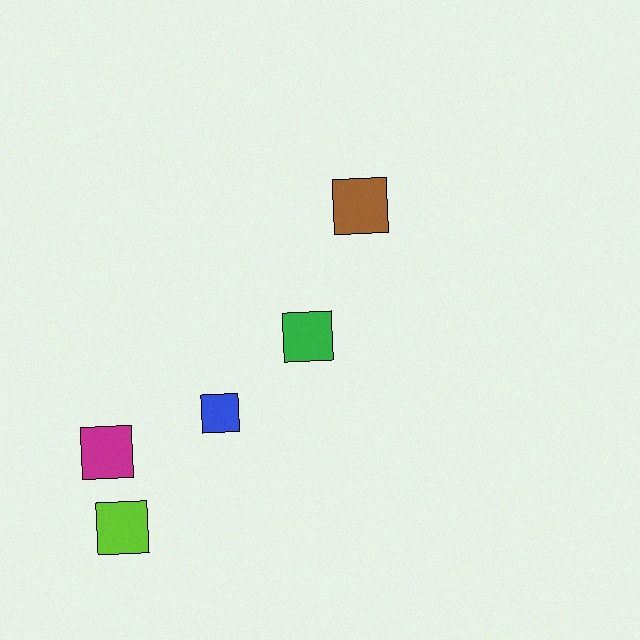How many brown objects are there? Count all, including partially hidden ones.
There is 1 brown object.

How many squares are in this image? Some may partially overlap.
There are 5 squares.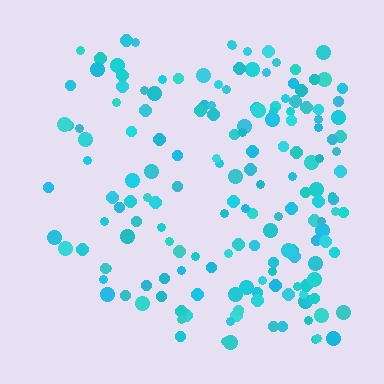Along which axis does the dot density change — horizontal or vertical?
Horizontal.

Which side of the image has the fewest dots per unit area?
The left.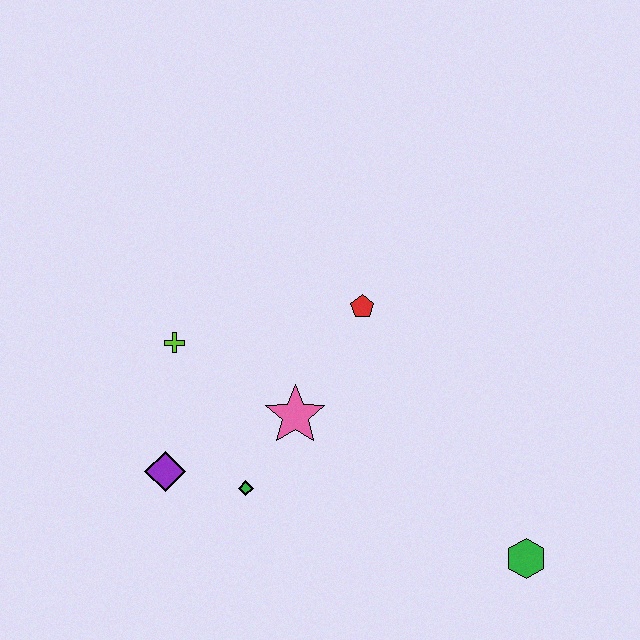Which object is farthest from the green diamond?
The green hexagon is farthest from the green diamond.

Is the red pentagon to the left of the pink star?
No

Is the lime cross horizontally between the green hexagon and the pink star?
No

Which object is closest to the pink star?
The green diamond is closest to the pink star.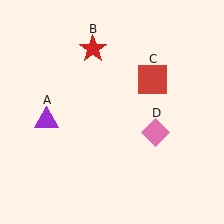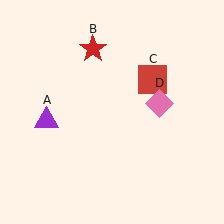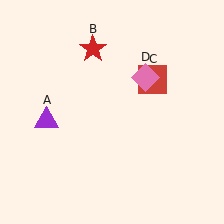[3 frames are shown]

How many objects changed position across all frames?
1 object changed position: pink diamond (object D).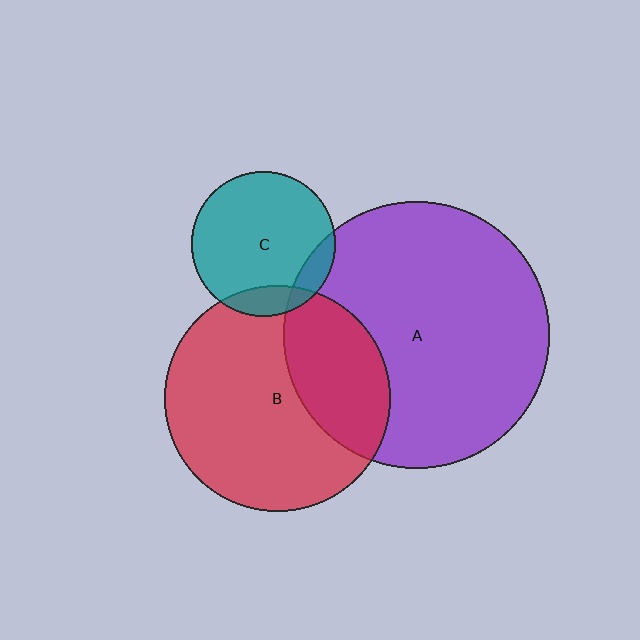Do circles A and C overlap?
Yes.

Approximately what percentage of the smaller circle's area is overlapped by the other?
Approximately 10%.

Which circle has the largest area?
Circle A (purple).